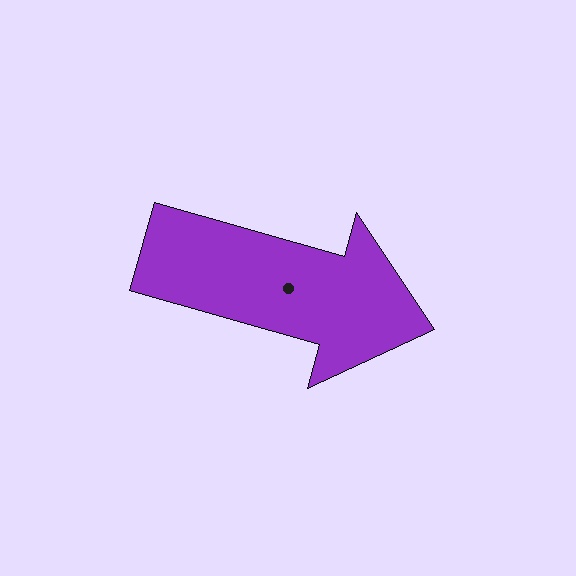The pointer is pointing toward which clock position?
Roughly 4 o'clock.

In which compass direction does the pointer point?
East.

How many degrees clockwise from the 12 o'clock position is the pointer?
Approximately 106 degrees.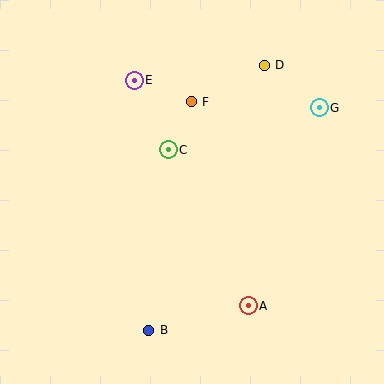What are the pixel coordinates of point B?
Point B is at (149, 330).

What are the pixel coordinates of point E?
Point E is at (134, 80).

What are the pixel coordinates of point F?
Point F is at (191, 102).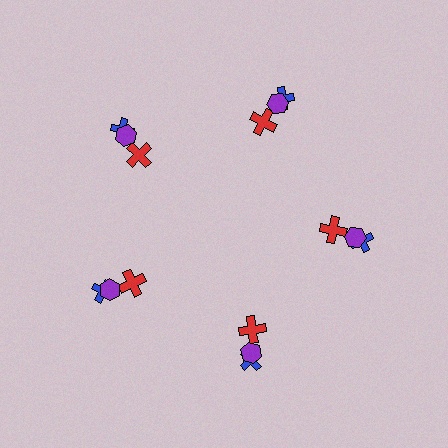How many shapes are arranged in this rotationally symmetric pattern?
There are 15 shapes, arranged in 5 groups of 3.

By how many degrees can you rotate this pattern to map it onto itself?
The pattern maps onto itself every 72 degrees of rotation.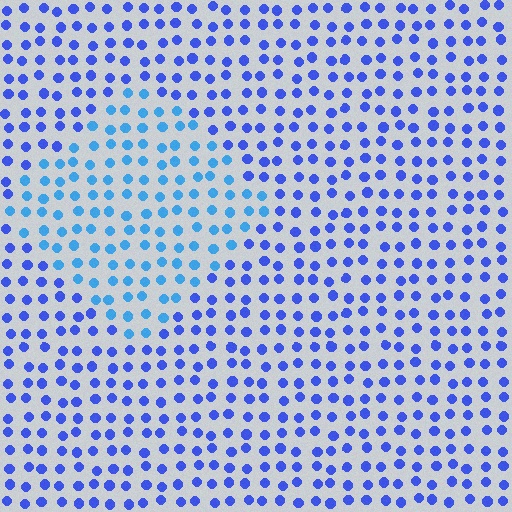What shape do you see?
I see a diamond.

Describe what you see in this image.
The image is filled with small blue elements in a uniform arrangement. A diamond-shaped region is visible where the elements are tinted to a slightly different hue, forming a subtle color boundary.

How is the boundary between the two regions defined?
The boundary is defined purely by a slight shift in hue (about 29 degrees). Spacing, size, and orientation are identical on both sides.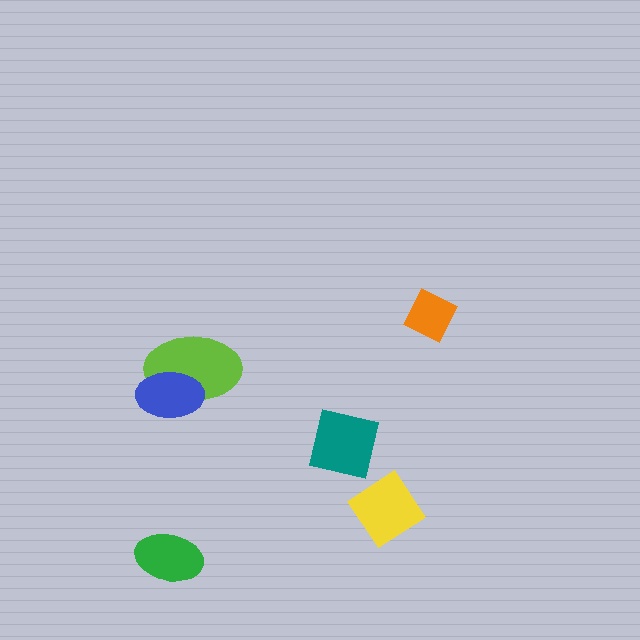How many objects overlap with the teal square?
0 objects overlap with the teal square.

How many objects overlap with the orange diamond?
0 objects overlap with the orange diamond.